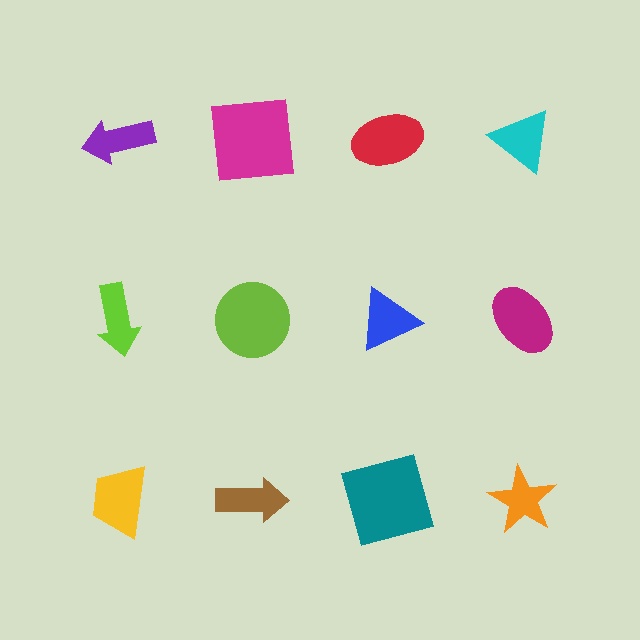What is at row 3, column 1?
A yellow trapezoid.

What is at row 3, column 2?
A brown arrow.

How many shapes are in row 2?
4 shapes.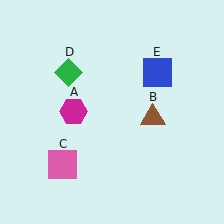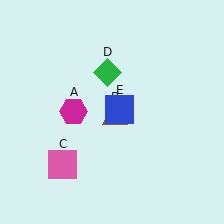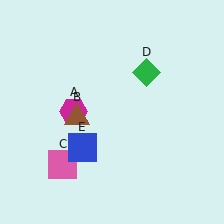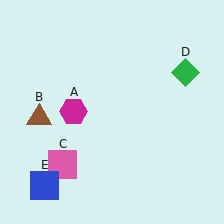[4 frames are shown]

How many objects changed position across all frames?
3 objects changed position: brown triangle (object B), green diamond (object D), blue square (object E).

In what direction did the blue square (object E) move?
The blue square (object E) moved down and to the left.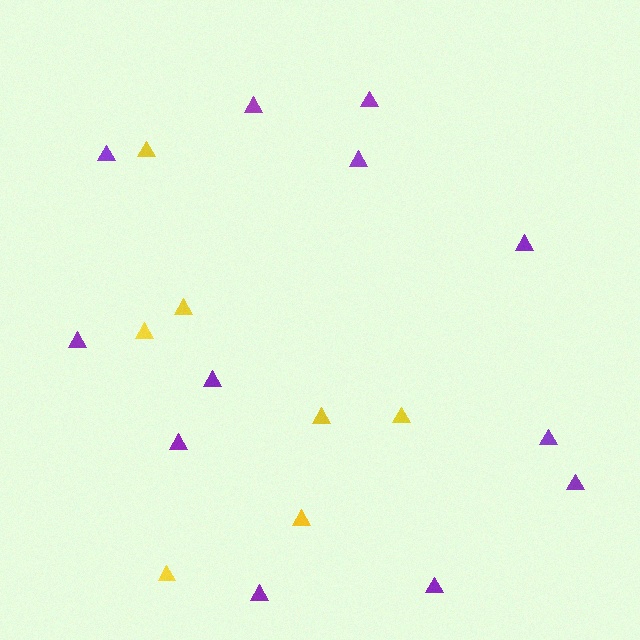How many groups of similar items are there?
There are 2 groups: one group of yellow triangles (7) and one group of purple triangles (12).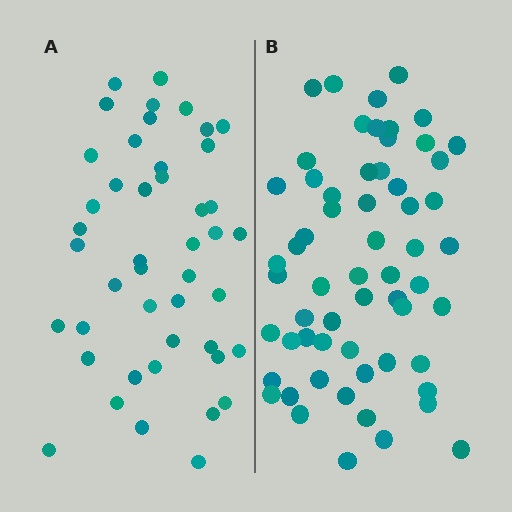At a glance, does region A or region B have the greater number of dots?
Region B (the right region) has more dots.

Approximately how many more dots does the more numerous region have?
Region B has approximately 15 more dots than region A.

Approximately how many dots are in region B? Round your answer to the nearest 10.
About 60 dots.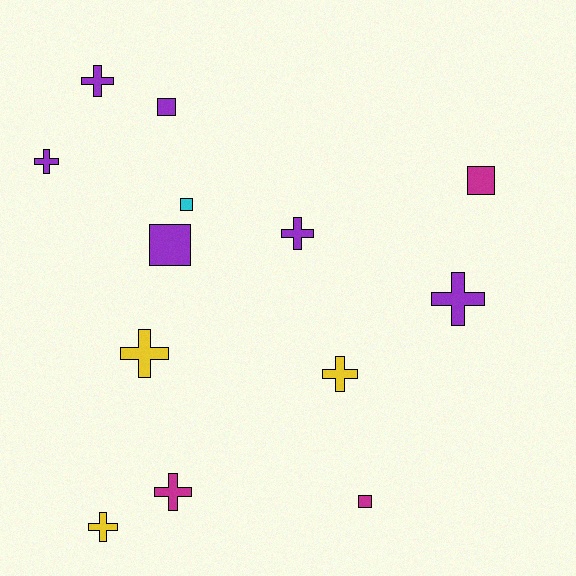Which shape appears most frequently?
Cross, with 8 objects.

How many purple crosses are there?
There are 4 purple crosses.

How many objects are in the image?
There are 13 objects.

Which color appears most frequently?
Purple, with 6 objects.